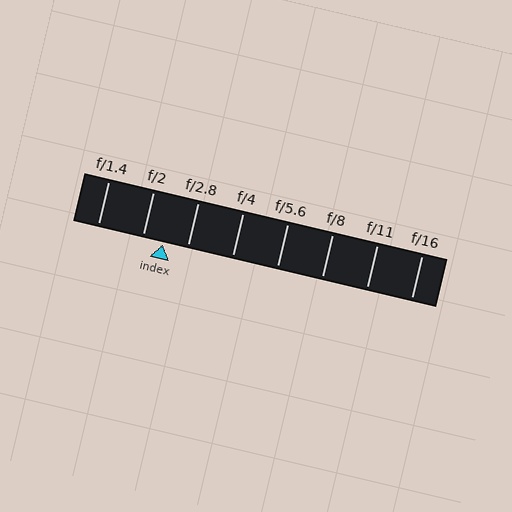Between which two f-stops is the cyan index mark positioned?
The index mark is between f/2 and f/2.8.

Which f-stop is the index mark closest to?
The index mark is closest to f/2.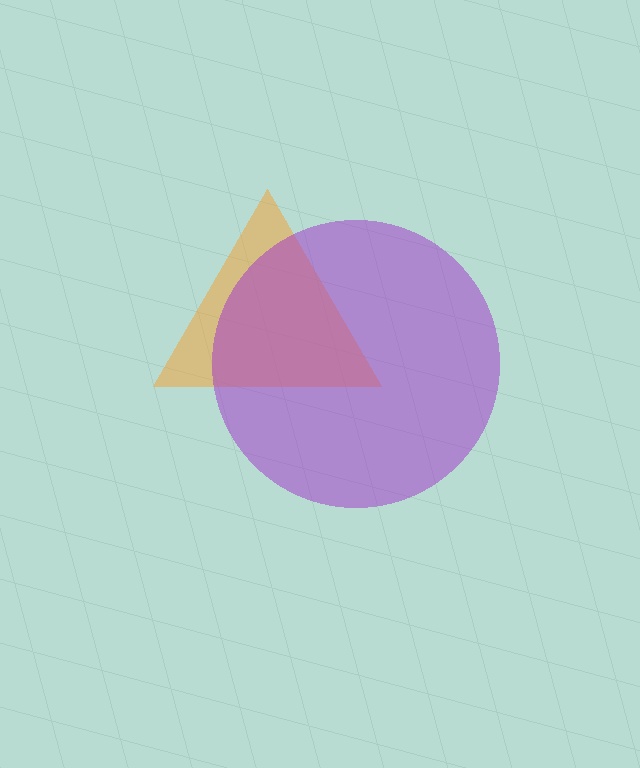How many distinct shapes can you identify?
There are 2 distinct shapes: an orange triangle, a purple circle.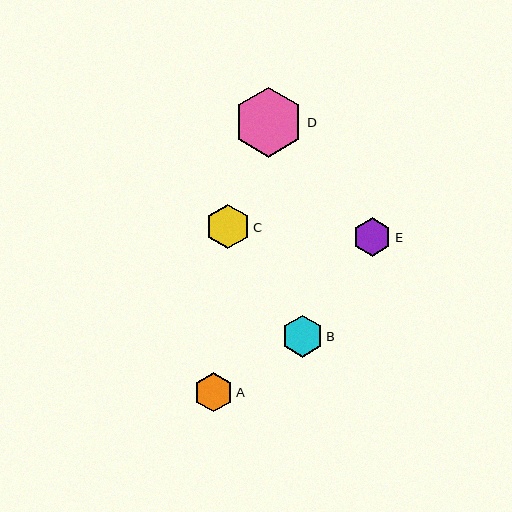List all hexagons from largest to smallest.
From largest to smallest: D, C, B, A, E.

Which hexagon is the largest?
Hexagon D is the largest with a size of approximately 70 pixels.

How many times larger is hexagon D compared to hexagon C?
Hexagon D is approximately 1.6 times the size of hexagon C.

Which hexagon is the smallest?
Hexagon E is the smallest with a size of approximately 39 pixels.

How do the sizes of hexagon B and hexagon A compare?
Hexagon B and hexagon A are approximately the same size.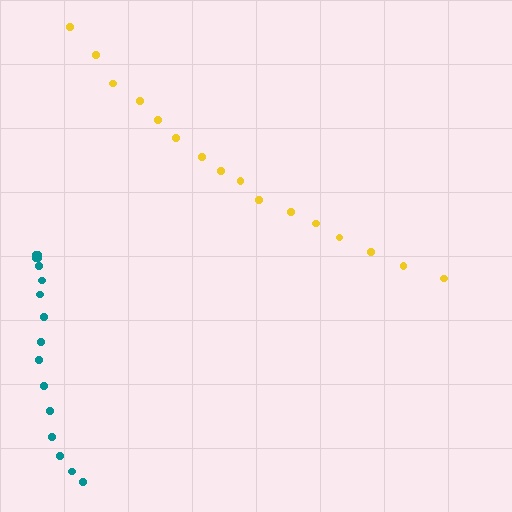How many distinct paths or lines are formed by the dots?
There are 2 distinct paths.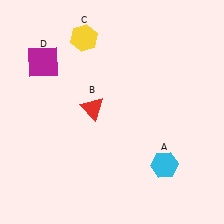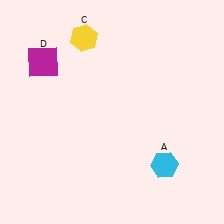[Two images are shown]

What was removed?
The red triangle (B) was removed in Image 2.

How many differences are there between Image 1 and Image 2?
There is 1 difference between the two images.